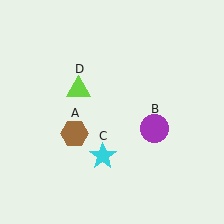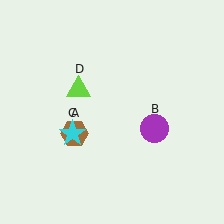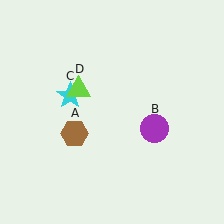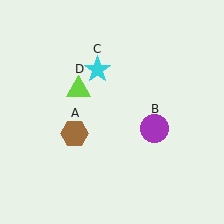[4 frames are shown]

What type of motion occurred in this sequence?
The cyan star (object C) rotated clockwise around the center of the scene.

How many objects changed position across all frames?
1 object changed position: cyan star (object C).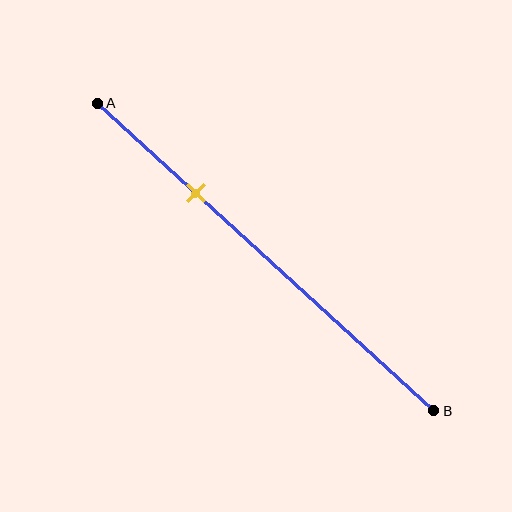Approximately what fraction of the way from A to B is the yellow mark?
The yellow mark is approximately 30% of the way from A to B.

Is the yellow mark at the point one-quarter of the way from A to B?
No, the mark is at about 30% from A, not at the 25% one-quarter point.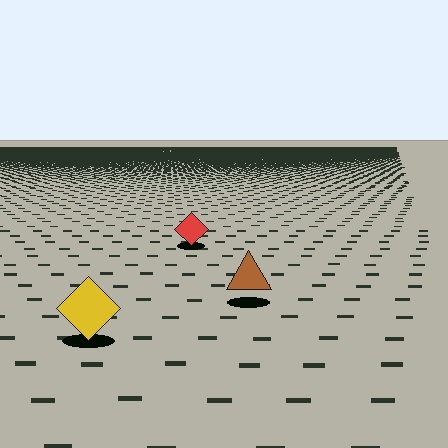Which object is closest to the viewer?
The yellow diamond is closest. The texture marks near it are larger and more spread out.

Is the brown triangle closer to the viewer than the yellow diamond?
No. The yellow diamond is closer — you can tell from the texture gradient: the ground texture is coarser near it.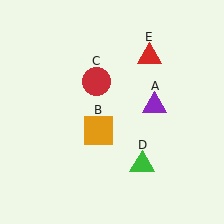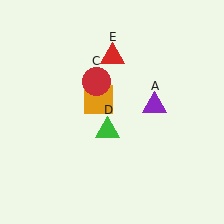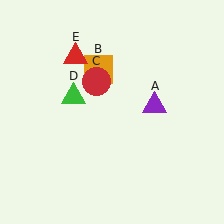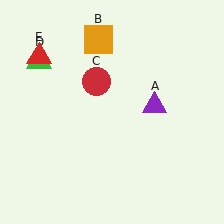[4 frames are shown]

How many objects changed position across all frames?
3 objects changed position: orange square (object B), green triangle (object D), red triangle (object E).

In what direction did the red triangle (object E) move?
The red triangle (object E) moved left.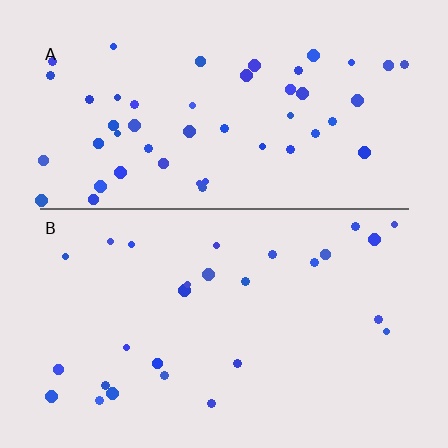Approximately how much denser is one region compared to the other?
Approximately 1.8× — region A over region B.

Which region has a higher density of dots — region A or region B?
A (the top).